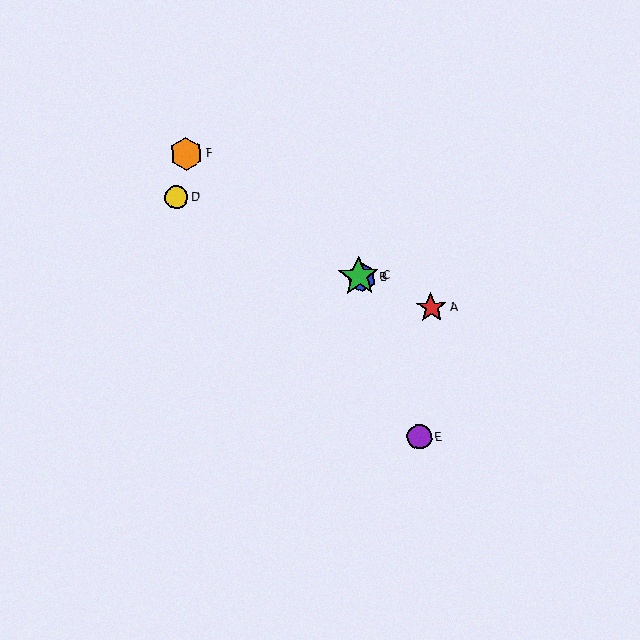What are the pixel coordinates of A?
Object A is at (431, 308).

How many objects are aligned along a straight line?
4 objects (A, B, C, D) are aligned along a straight line.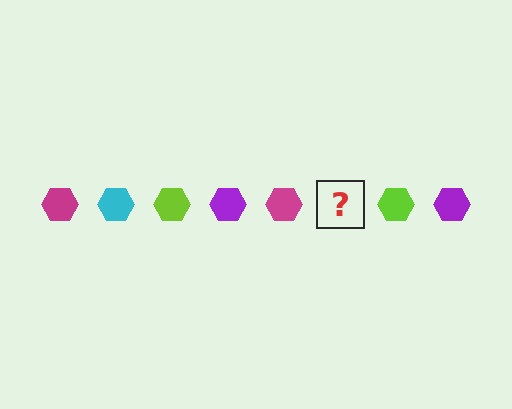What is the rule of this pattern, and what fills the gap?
The rule is that the pattern cycles through magenta, cyan, lime, purple hexagons. The gap should be filled with a cyan hexagon.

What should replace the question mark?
The question mark should be replaced with a cyan hexagon.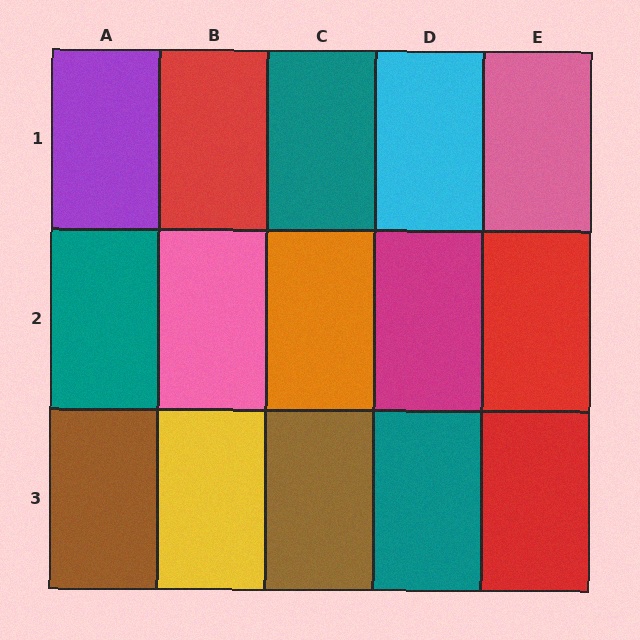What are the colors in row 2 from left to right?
Teal, pink, orange, magenta, red.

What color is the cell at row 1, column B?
Red.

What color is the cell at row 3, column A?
Brown.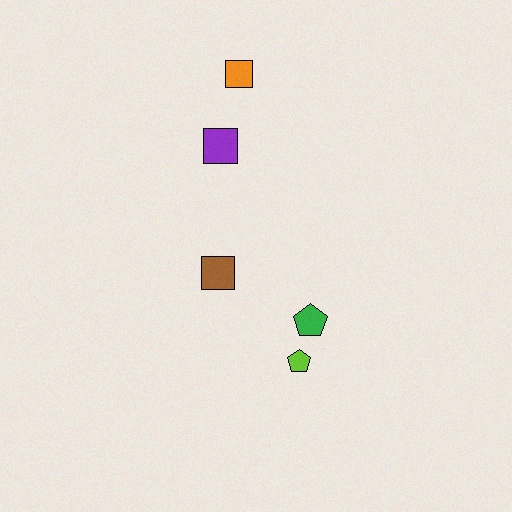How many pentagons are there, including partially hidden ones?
There are 2 pentagons.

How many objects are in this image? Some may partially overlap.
There are 5 objects.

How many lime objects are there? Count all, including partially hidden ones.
There is 1 lime object.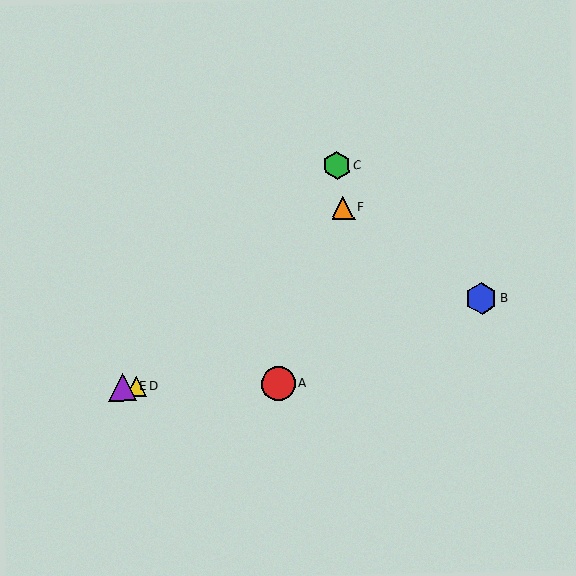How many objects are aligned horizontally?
3 objects (A, D, E) are aligned horizontally.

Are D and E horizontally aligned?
Yes, both are at y≈387.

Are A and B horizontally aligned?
No, A is at y≈384 and B is at y≈298.